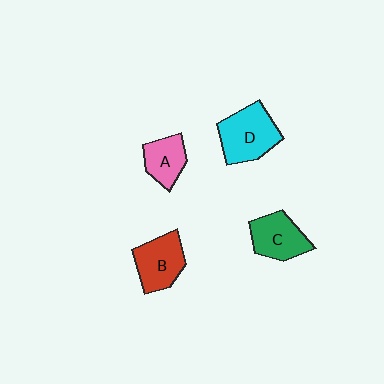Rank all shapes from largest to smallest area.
From largest to smallest: D (cyan), B (red), C (green), A (pink).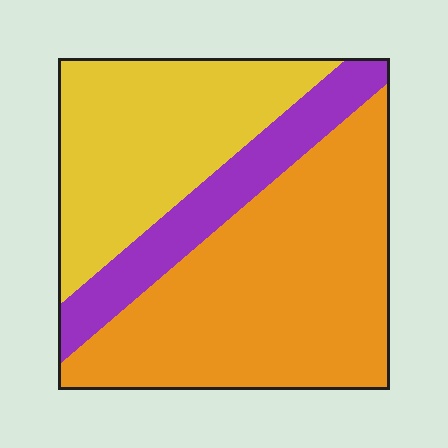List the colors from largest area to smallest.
From largest to smallest: orange, yellow, purple.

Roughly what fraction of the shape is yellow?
Yellow takes up about one third (1/3) of the shape.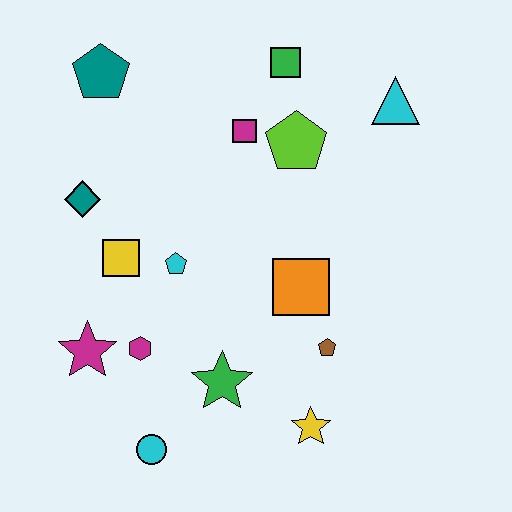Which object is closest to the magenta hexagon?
The magenta star is closest to the magenta hexagon.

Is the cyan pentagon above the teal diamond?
No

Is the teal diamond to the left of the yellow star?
Yes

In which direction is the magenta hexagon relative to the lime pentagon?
The magenta hexagon is below the lime pentagon.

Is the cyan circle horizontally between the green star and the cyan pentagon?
No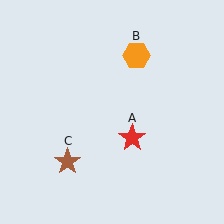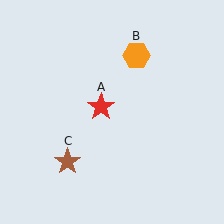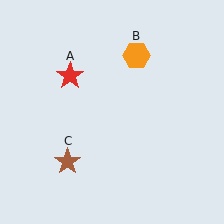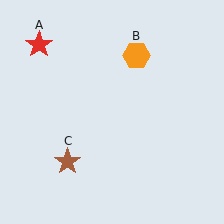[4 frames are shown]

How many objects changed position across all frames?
1 object changed position: red star (object A).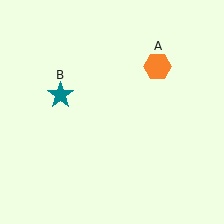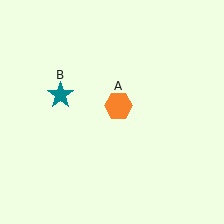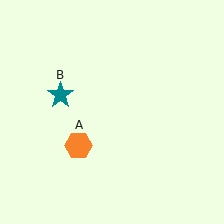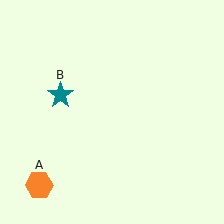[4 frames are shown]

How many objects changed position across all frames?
1 object changed position: orange hexagon (object A).